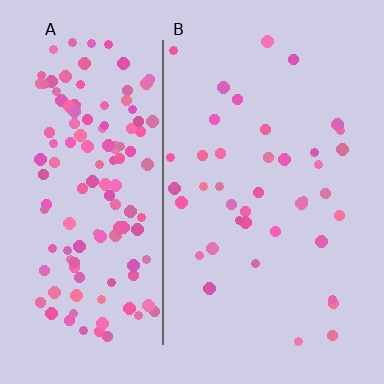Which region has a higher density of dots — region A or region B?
A (the left).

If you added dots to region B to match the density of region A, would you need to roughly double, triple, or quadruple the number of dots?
Approximately triple.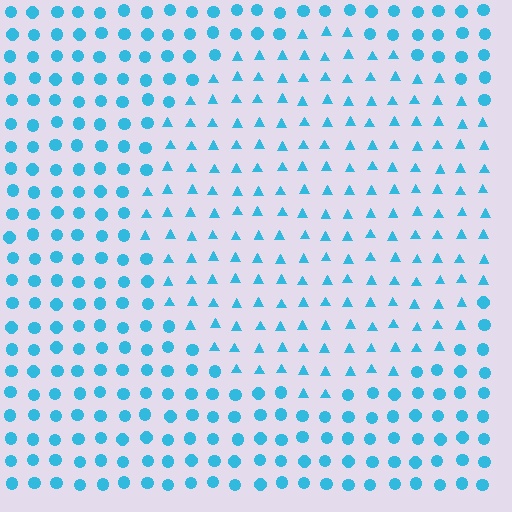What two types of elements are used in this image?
The image uses triangles inside the circle region and circles outside it.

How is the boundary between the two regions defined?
The boundary is defined by a change in element shape: triangles inside vs. circles outside. All elements share the same color and spacing.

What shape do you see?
I see a circle.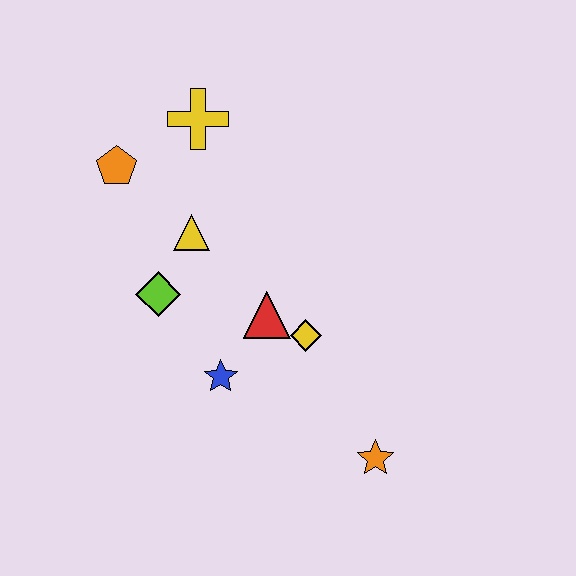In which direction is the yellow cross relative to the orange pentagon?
The yellow cross is to the right of the orange pentagon.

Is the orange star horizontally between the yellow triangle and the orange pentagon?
No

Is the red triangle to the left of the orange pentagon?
No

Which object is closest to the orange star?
The yellow diamond is closest to the orange star.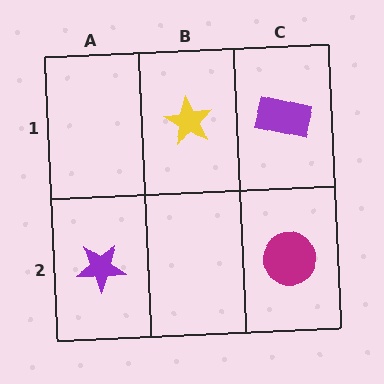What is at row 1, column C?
A purple rectangle.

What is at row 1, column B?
A yellow star.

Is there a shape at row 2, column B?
No, that cell is empty.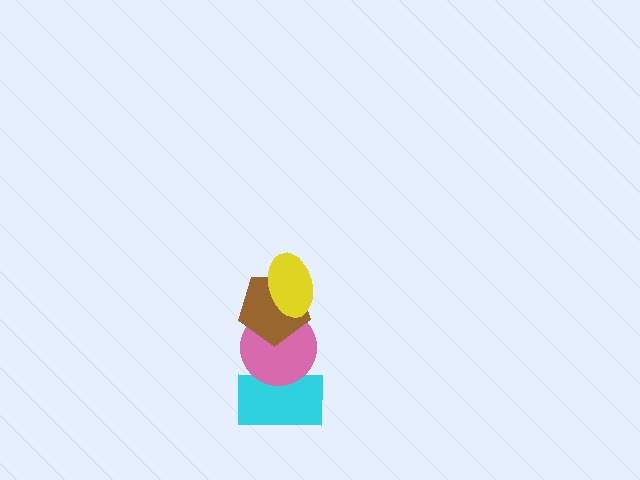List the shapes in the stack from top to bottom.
From top to bottom: the yellow ellipse, the brown pentagon, the pink circle, the cyan rectangle.